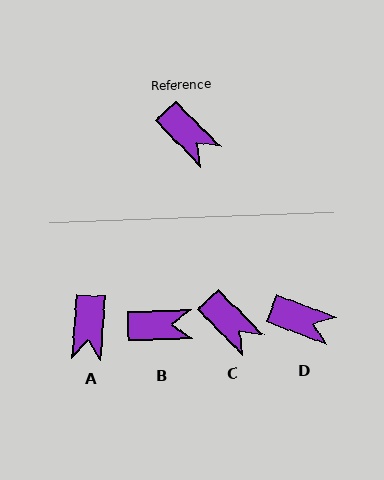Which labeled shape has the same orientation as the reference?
C.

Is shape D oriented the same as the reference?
No, it is off by about 24 degrees.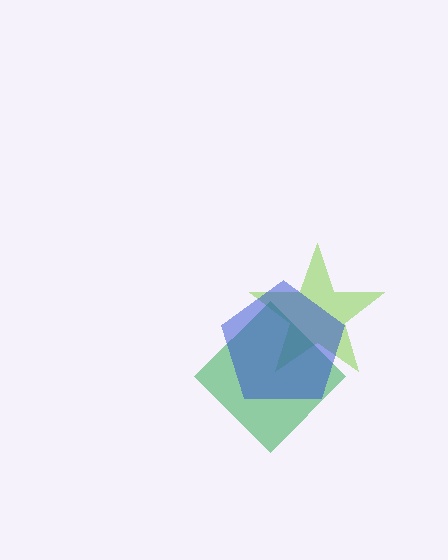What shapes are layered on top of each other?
The layered shapes are: a lime star, a green diamond, a blue pentagon.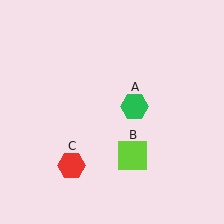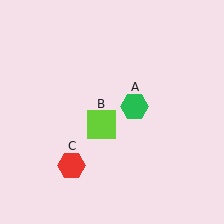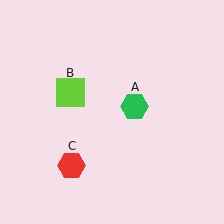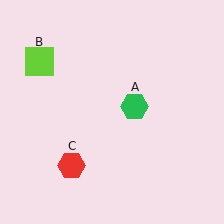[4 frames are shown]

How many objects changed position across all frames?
1 object changed position: lime square (object B).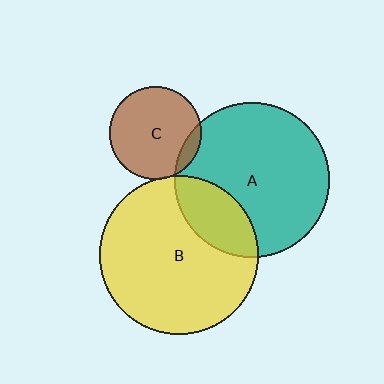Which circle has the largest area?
Circle B (yellow).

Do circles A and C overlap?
Yes.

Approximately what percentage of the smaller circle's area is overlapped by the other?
Approximately 10%.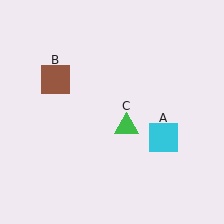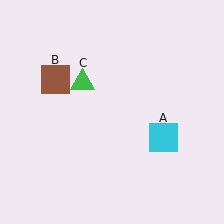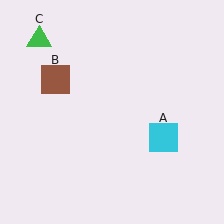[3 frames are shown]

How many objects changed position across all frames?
1 object changed position: green triangle (object C).